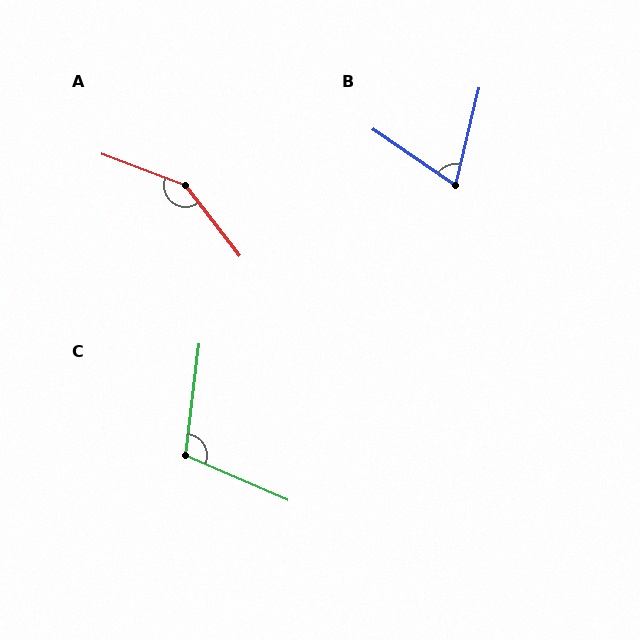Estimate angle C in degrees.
Approximately 106 degrees.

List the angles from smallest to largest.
B (69°), C (106°), A (149°).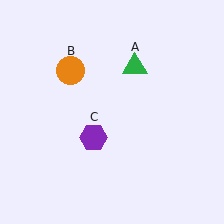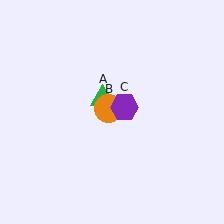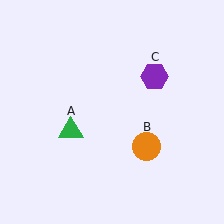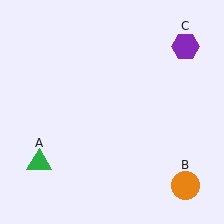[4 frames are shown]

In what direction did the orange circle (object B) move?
The orange circle (object B) moved down and to the right.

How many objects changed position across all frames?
3 objects changed position: green triangle (object A), orange circle (object B), purple hexagon (object C).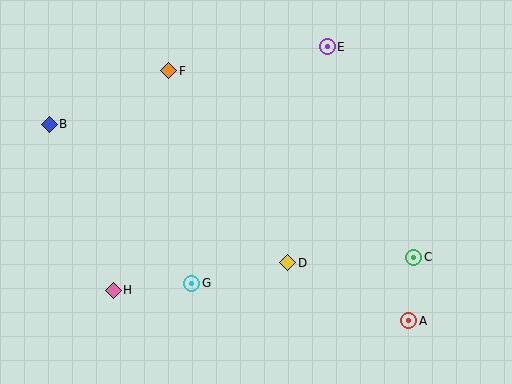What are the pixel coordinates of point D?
Point D is at (288, 263).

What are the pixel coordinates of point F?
Point F is at (169, 71).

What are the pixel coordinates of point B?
Point B is at (49, 124).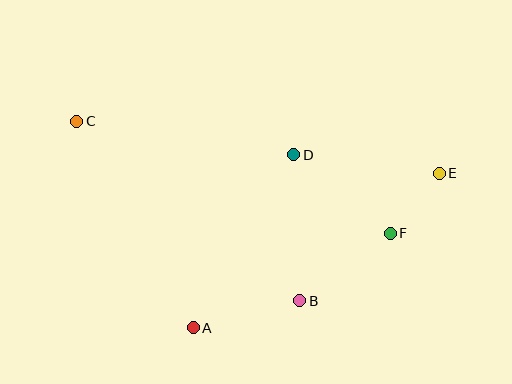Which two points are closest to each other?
Points E and F are closest to each other.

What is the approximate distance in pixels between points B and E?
The distance between B and E is approximately 189 pixels.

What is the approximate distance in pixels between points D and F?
The distance between D and F is approximately 124 pixels.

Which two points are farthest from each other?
Points C and E are farthest from each other.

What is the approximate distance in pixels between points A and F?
The distance between A and F is approximately 218 pixels.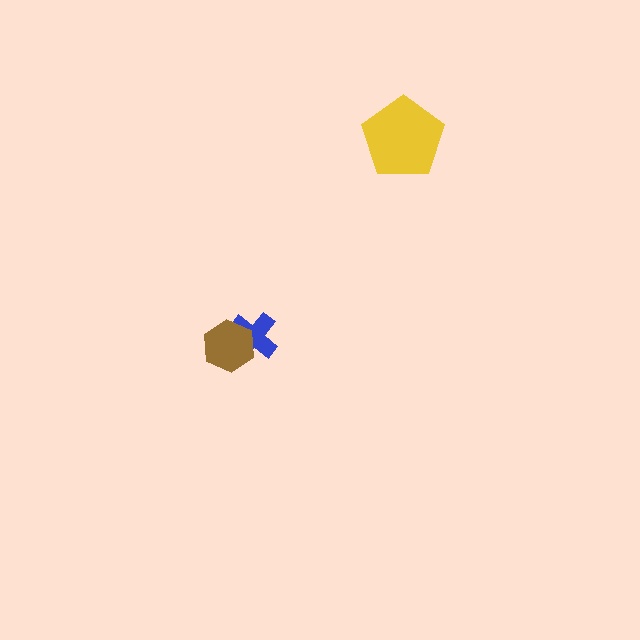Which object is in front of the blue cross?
The brown hexagon is in front of the blue cross.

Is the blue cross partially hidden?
Yes, it is partially covered by another shape.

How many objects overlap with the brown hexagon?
1 object overlaps with the brown hexagon.